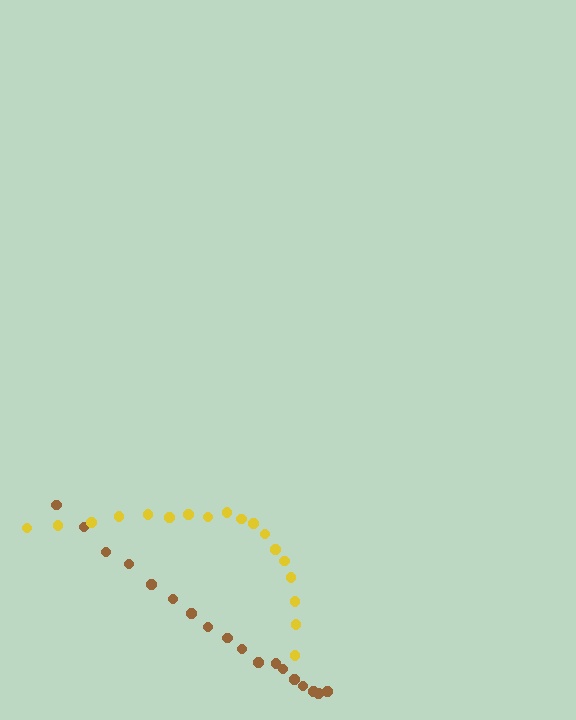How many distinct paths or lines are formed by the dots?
There are 2 distinct paths.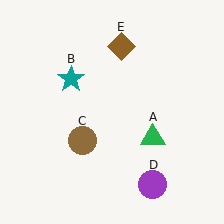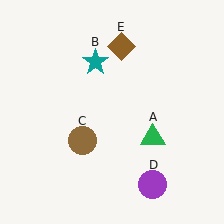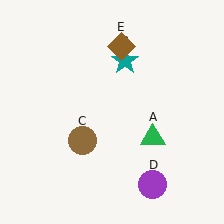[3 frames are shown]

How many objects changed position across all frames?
1 object changed position: teal star (object B).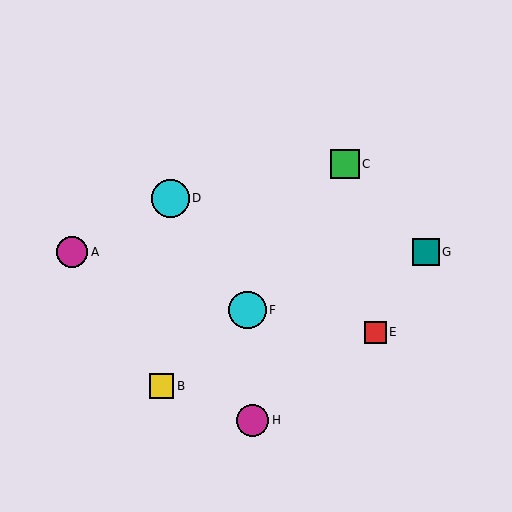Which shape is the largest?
The cyan circle (labeled D) is the largest.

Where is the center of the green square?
The center of the green square is at (345, 164).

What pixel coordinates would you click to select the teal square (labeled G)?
Click at (426, 252) to select the teal square G.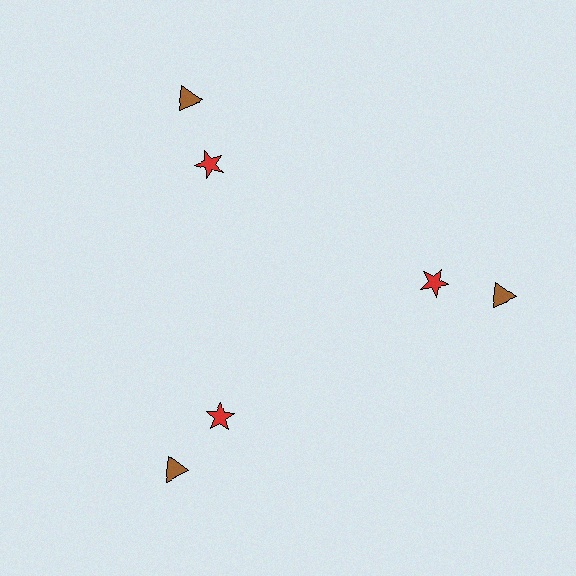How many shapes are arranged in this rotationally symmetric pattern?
There are 6 shapes, arranged in 3 groups of 2.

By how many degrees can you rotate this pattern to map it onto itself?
The pattern maps onto itself every 120 degrees of rotation.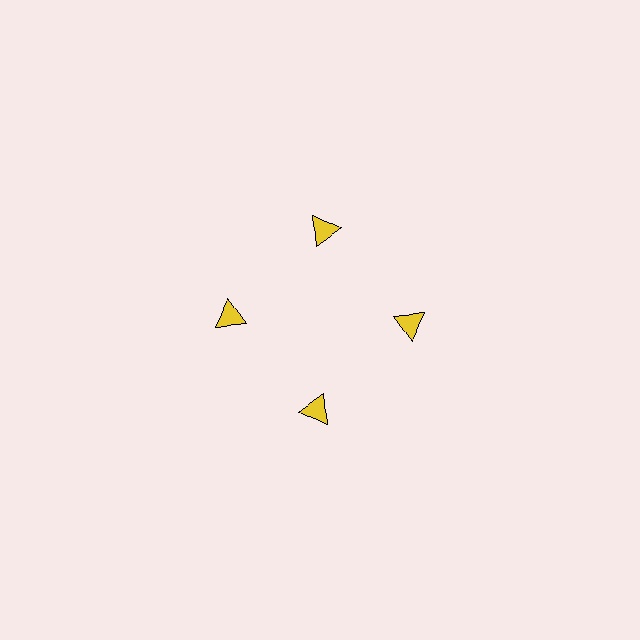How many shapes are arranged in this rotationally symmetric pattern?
There are 4 shapes, arranged in 4 groups of 1.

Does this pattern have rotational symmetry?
Yes, this pattern has 4-fold rotational symmetry. It looks the same after rotating 90 degrees around the center.